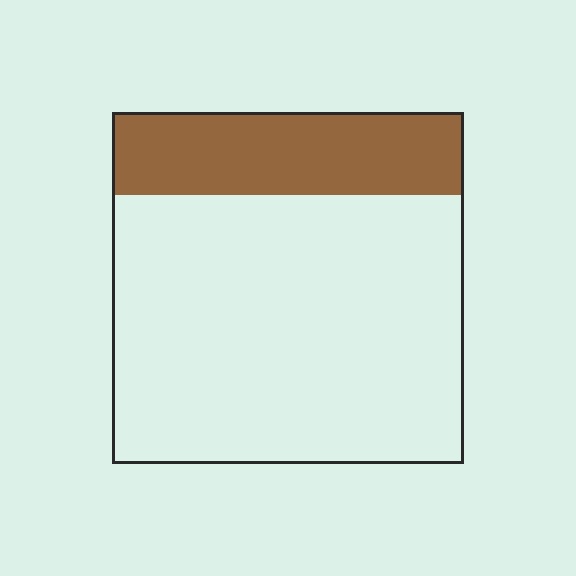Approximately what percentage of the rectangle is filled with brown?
Approximately 25%.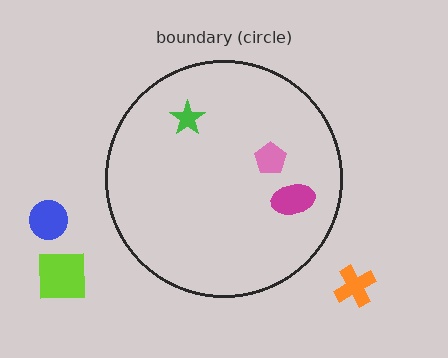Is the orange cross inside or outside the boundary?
Outside.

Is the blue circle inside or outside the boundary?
Outside.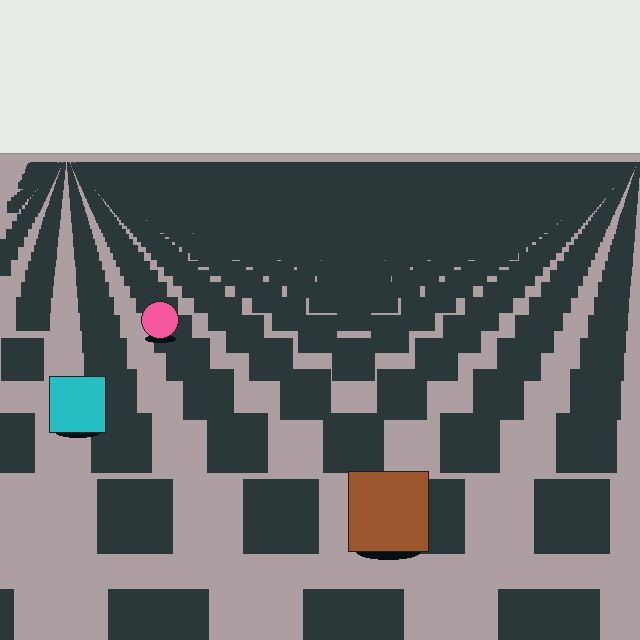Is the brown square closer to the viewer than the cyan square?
Yes. The brown square is closer — you can tell from the texture gradient: the ground texture is coarser near it.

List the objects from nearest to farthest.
From nearest to farthest: the brown square, the cyan square, the pink circle.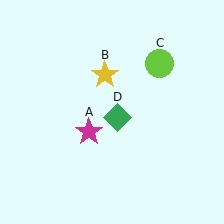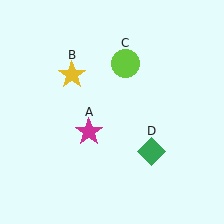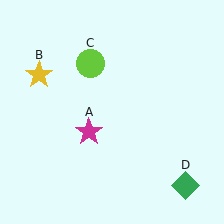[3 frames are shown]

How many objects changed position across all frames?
3 objects changed position: yellow star (object B), lime circle (object C), green diamond (object D).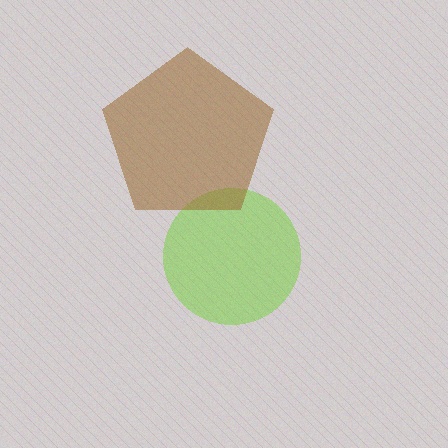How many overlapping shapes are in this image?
There are 2 overlapping shapes in the image.